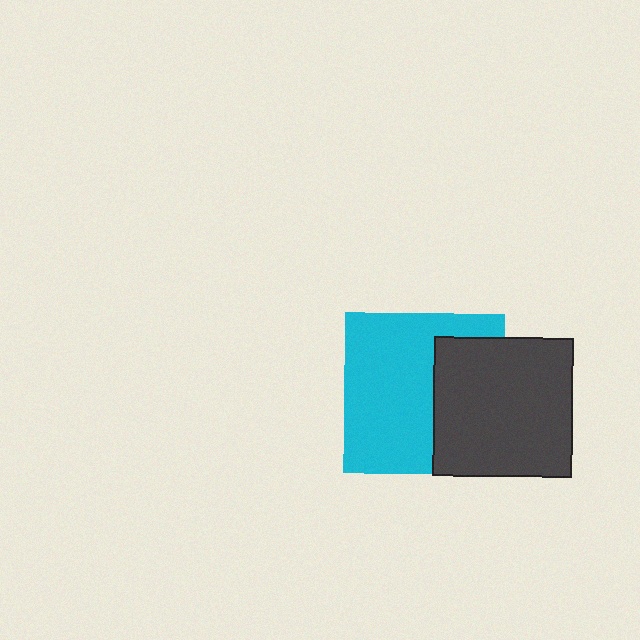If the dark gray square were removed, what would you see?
You would see the complete cyan square.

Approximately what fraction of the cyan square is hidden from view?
Roughly 38% of the cyan square is hidden behind the dark gray square.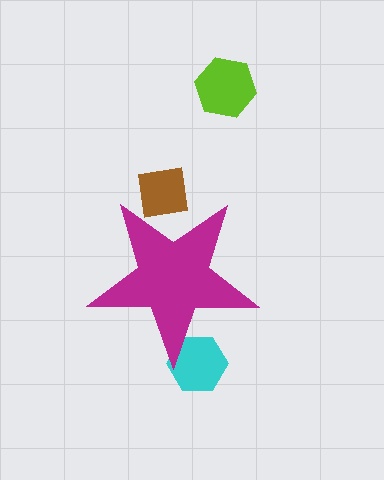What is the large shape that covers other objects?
A magenta star.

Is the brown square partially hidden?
Yes, the brown square is partially hidden behind the magenta star.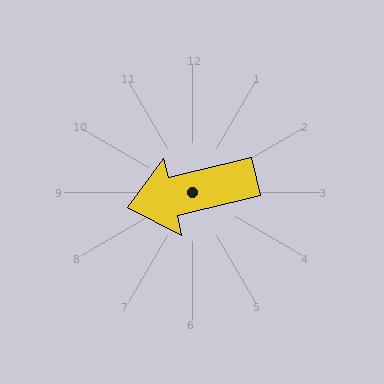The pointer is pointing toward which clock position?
Roughly 9 o'clock.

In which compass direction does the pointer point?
West.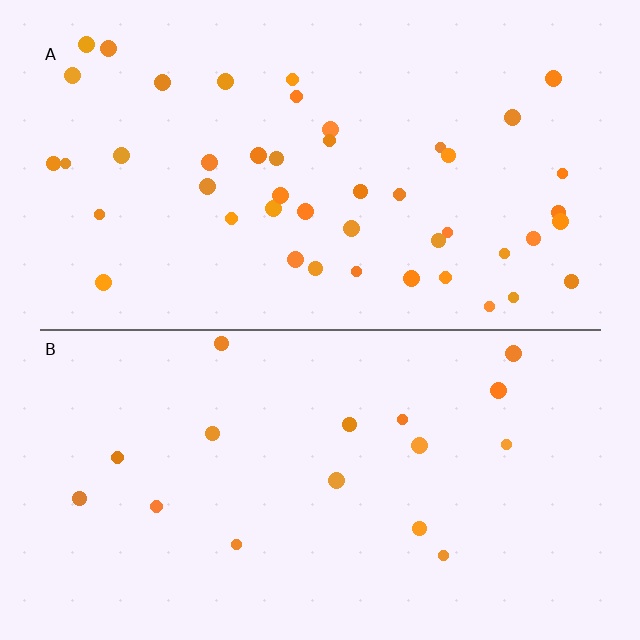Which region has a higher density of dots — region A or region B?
A (the top).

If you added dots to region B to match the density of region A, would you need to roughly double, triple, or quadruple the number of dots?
Approximately triple.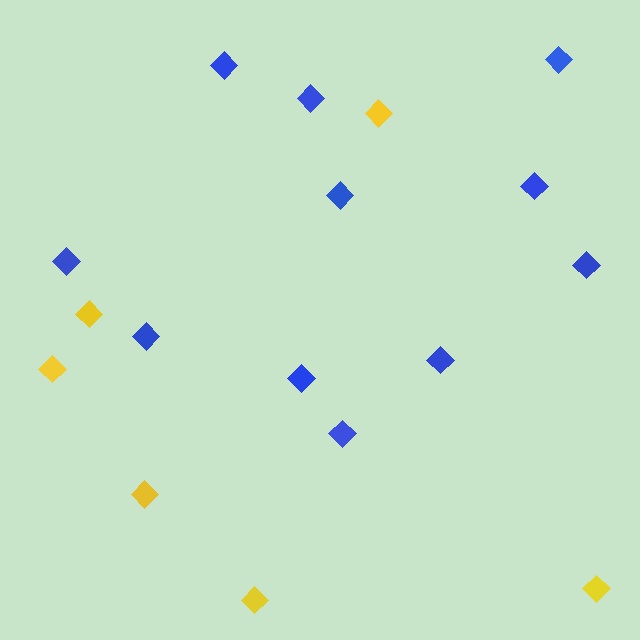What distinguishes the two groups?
There are 2 groups: one group of blue diamonds (11) and one group of yellow diamonds (6).